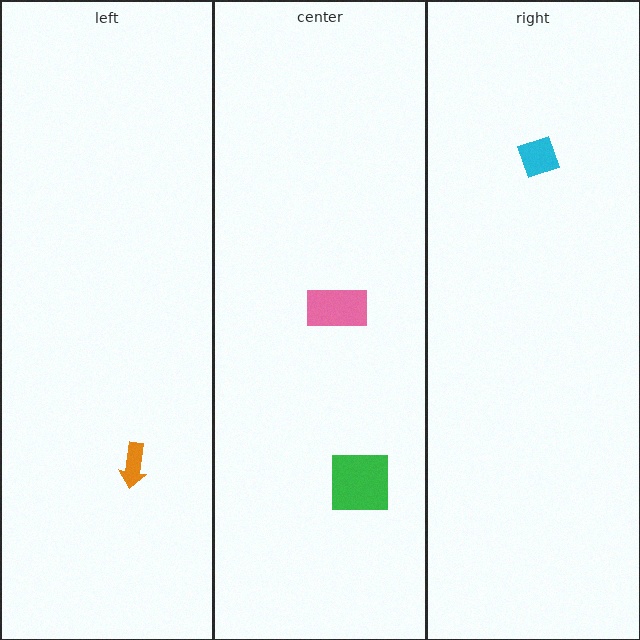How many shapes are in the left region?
1.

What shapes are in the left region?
The orange arrow.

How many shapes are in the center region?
2.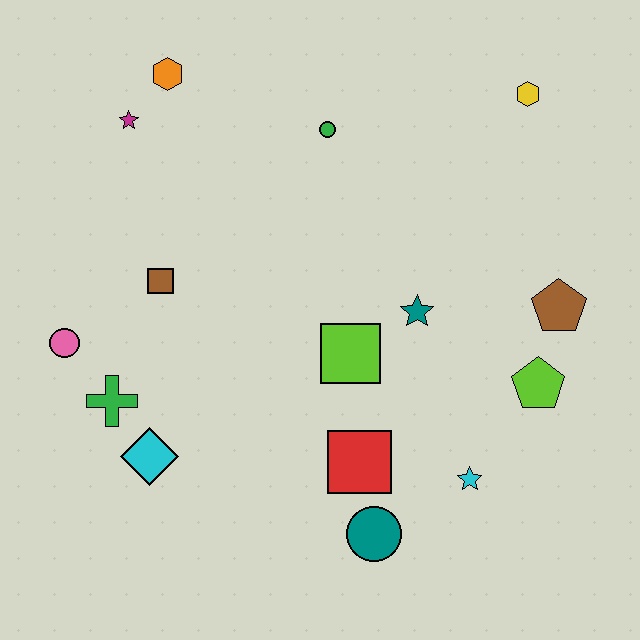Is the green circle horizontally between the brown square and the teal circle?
Yes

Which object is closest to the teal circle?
The red square is closest to the teal circle.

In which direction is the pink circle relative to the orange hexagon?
The pink circle is below the orange hexagon.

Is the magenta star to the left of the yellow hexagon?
Yes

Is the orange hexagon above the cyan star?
Yes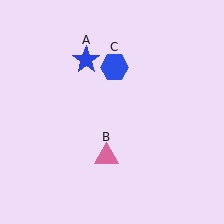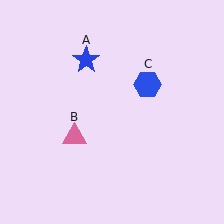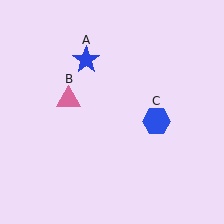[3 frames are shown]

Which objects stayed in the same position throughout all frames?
Blue star (object A) remained stationary.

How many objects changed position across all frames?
2 objects changed position: pink triangle (object B), blue hexagon (object C).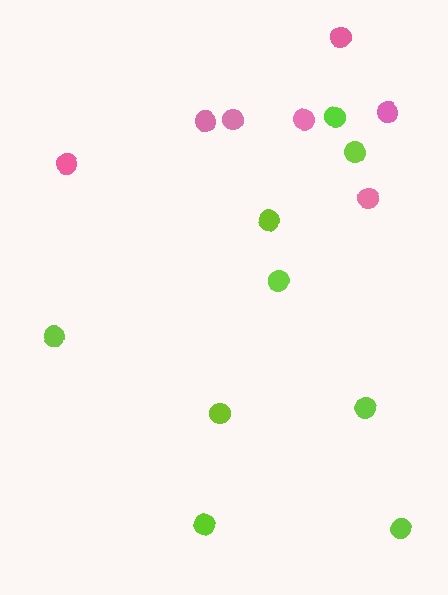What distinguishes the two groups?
There are 2 groups: one group of pink circles (7) and one group of lime circles (9).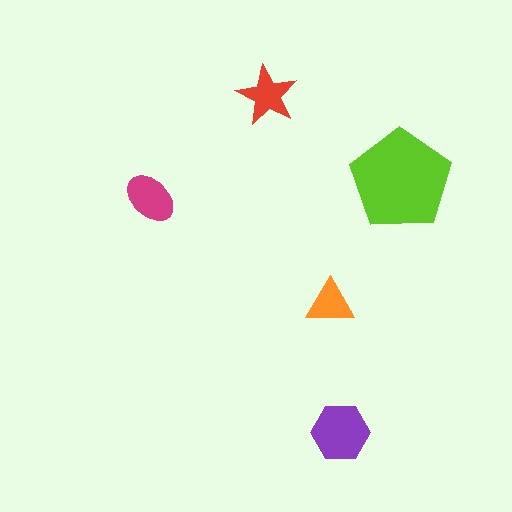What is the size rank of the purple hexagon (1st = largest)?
2nd.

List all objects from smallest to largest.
The orange triangle, the red star, the magenta ellipse, the purple hexagon, the lime pentagon.